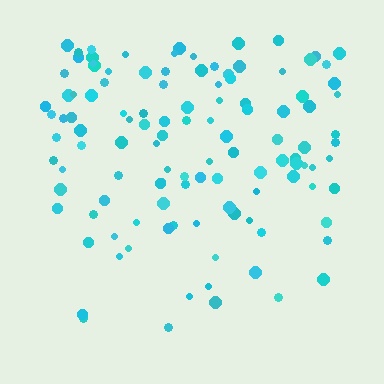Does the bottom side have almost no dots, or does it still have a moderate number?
Still a moderate number, just noticeably fewer than the top.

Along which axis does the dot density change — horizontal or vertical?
Vertical.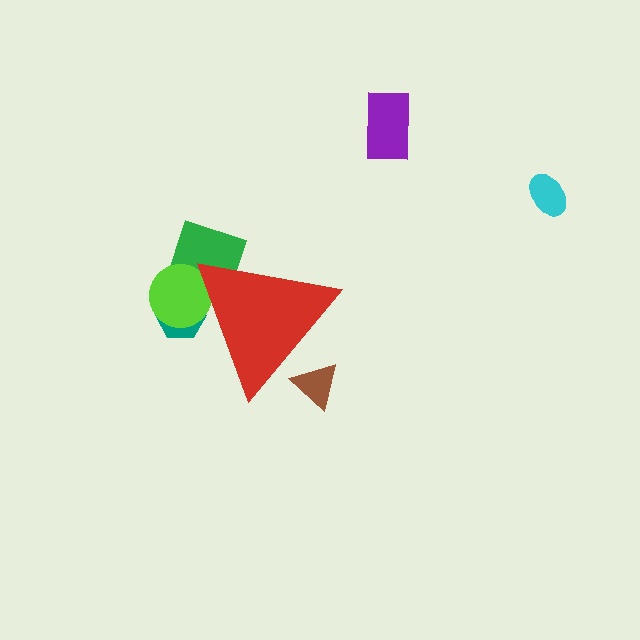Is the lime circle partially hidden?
Yes, the lime circle is partially hidden behind the red triangle.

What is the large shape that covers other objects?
A red triangle.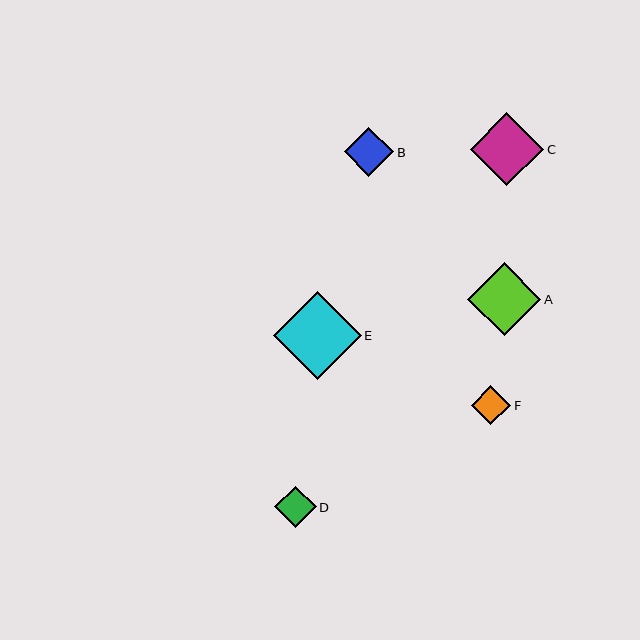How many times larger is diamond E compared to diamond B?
Diamond E is approximately 1.8 times the size of diamond B.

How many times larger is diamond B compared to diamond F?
Diamond B is approximately 1.2 times the size of diamond F.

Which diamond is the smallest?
Diamond F is the smallest with a size of approximately 39 pixels.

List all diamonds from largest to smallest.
From largest to smallest: E, A, C, B, D, F.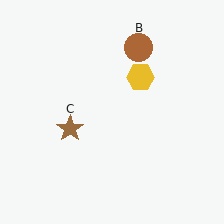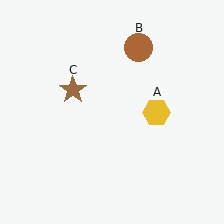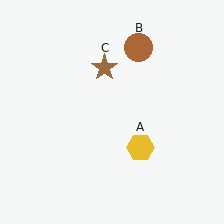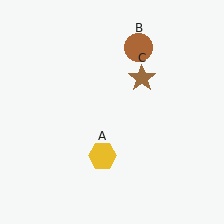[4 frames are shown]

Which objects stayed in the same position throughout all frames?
Brown circle (object B) remained stationary.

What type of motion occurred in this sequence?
The yellow hexagon (object A), brown star (object C) rotated clockwise around the center of the scene.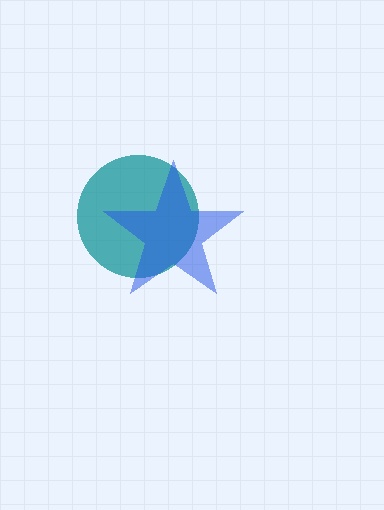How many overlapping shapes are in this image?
There are 2 overlapping shapes in the image.